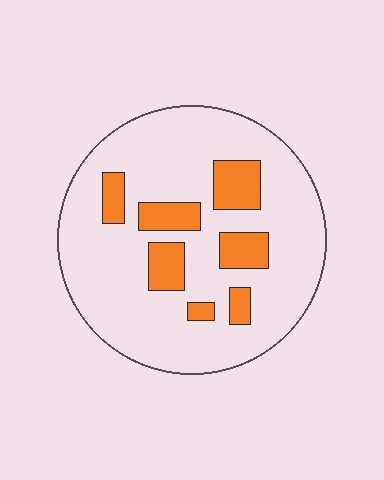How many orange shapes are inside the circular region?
7.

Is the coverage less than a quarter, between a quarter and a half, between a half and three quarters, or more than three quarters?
Less than a quarter.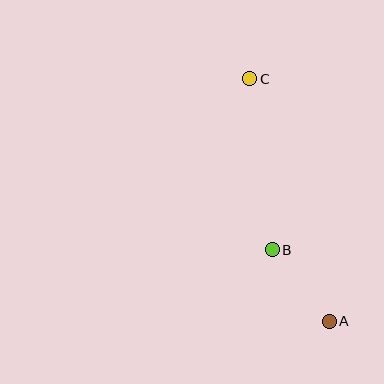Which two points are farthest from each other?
Points A and C are farthest from each other.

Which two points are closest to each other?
Points A and B are closest to each other.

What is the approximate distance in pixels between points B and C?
The distance between B and C is approximately 173 pixels.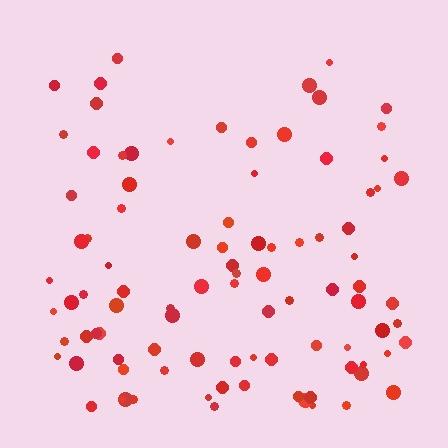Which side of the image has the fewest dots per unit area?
The top.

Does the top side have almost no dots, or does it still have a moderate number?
Still a moderate number, just noticeably fewer than the bottom.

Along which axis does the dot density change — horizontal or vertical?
Vertical.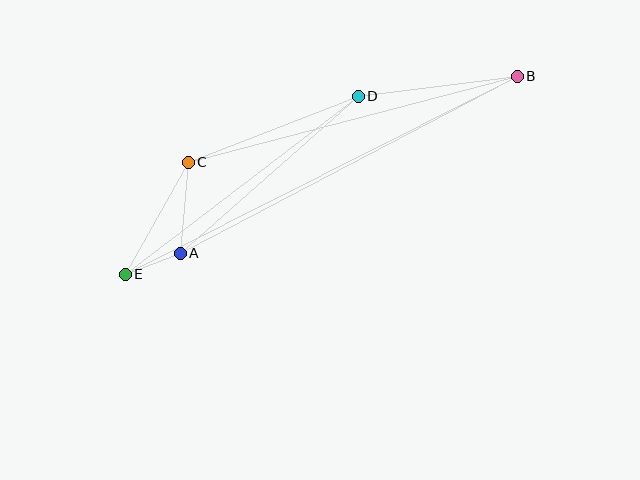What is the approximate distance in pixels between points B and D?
The distance between B and D is approximately 160 pixels.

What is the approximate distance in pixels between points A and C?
The distance between A and C is approximately 91 pixels.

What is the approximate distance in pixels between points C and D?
The distance between C and D is approximately 182 pixels.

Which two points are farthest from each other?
Points B and E are farthest from each other.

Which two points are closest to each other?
Points A and E are closest to each other.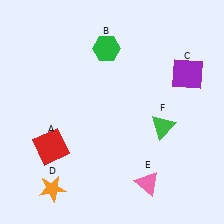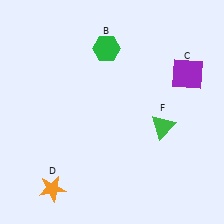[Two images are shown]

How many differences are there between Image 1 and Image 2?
There are 2 differences between the two images.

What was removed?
The red square (A), the pink triangle (E) were removed in Image 2.